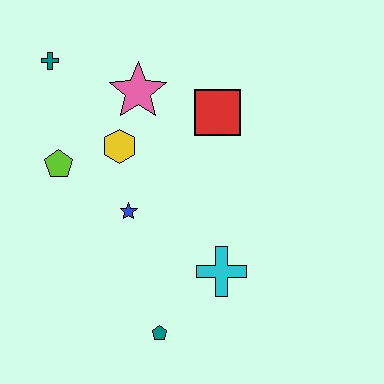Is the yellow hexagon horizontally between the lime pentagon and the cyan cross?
Yes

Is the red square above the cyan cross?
Yes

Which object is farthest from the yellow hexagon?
The teal pentagon is farthest from the yellow hexagon.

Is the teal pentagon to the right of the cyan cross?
No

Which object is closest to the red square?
The pink star is closest to the red square.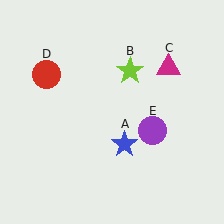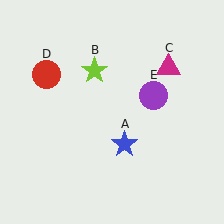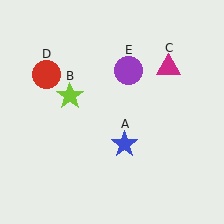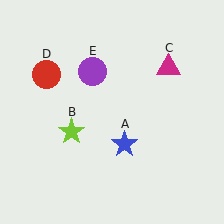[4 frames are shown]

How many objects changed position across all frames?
2 objects changed position: lime star (object B), purple circle (object E).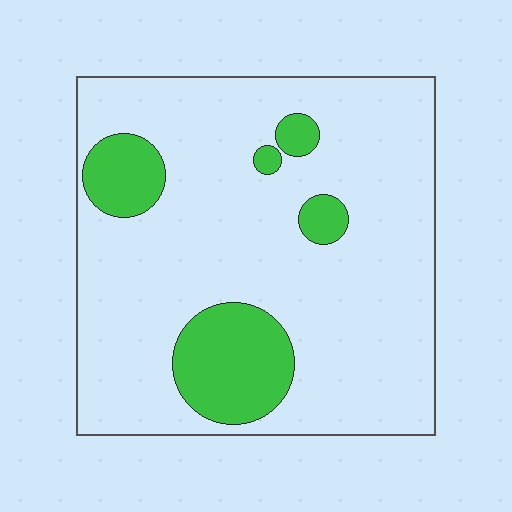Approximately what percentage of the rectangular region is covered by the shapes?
Approximately 15%.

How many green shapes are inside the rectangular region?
5.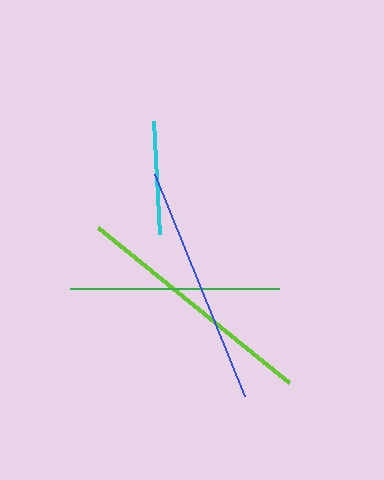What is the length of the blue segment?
The blue segment is approximately 240 pixels long.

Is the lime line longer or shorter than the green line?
The lime line is longer than the green line.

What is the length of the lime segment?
The lime segment is approximately 246 pixels long.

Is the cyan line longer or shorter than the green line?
The green line is longer than the cyan line.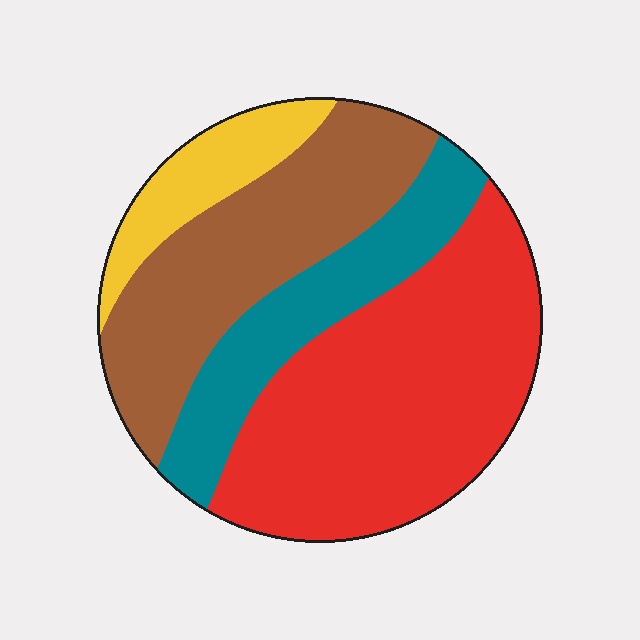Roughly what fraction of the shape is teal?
Teal covers around 20% of the shape.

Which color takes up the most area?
Red, at roughly 45%.